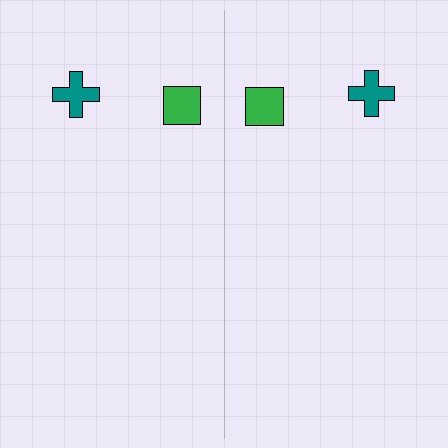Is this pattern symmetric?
Yes, this pattern has bilateral (reflection) symmetry.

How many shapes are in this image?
There are 4 shapes in this image.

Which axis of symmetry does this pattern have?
The pattern has a vertical axis of symmetry running through the center of the image.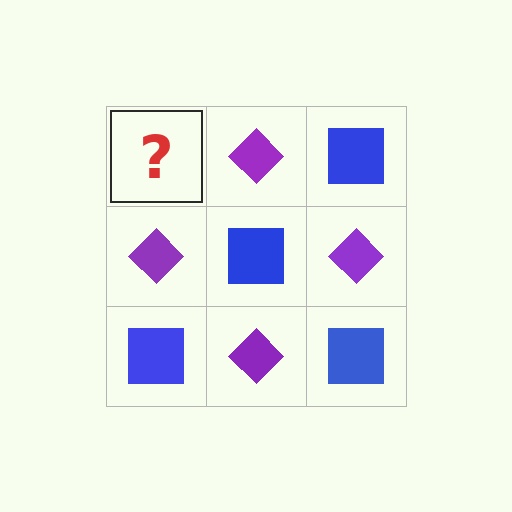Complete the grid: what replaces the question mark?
The question mark should be replaced with a blue square.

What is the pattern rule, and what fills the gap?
The rule is that it alternates blue square and purple diamond in a checkerboard pattern. The gap should be filled with a blue square.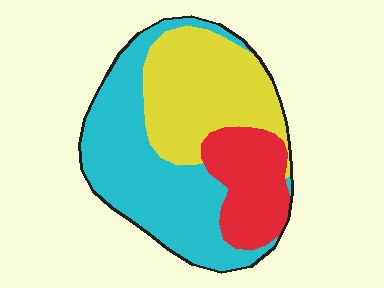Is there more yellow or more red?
Yellow.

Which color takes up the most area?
Cyan, at roughly 45%.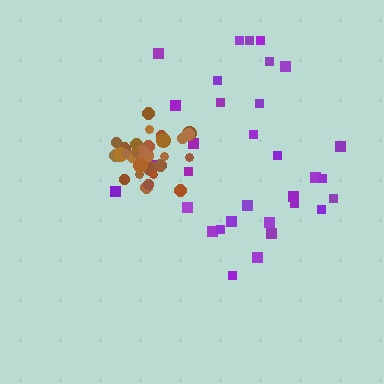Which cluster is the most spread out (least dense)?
Purple.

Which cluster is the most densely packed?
Brown.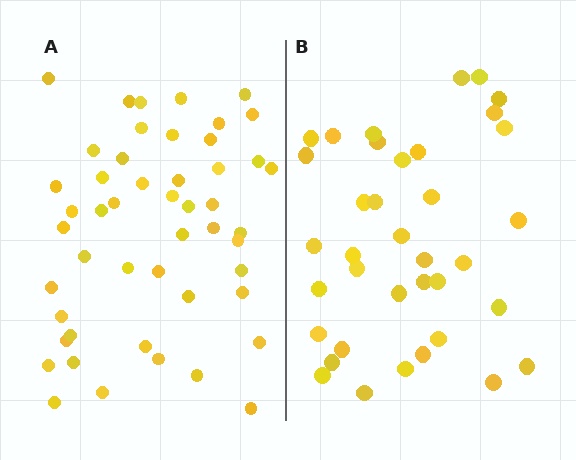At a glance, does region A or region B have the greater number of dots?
Region A (the left region) has more dots.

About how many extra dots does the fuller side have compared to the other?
Region A has roughly 12 or so more dots than region B.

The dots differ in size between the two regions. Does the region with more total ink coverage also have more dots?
No. Region B has more total ink coverage because its dots are larger, but region A actually contains more individual dots. Total area can be misleading — the number of items is what matters here.